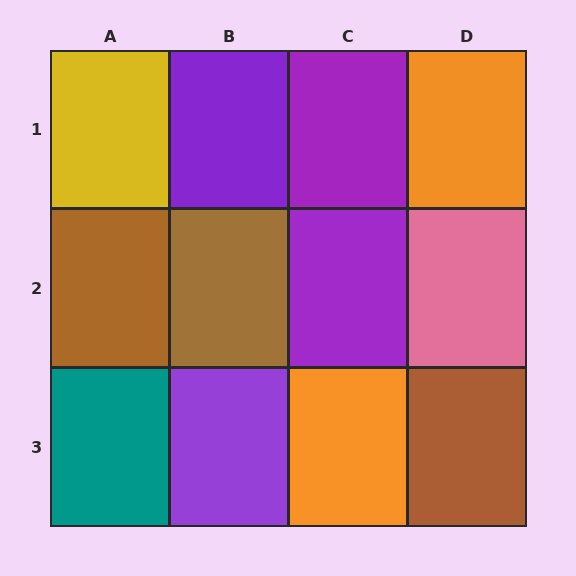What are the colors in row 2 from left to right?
Brown, brown, purple, pink.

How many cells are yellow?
1 cell is yellow.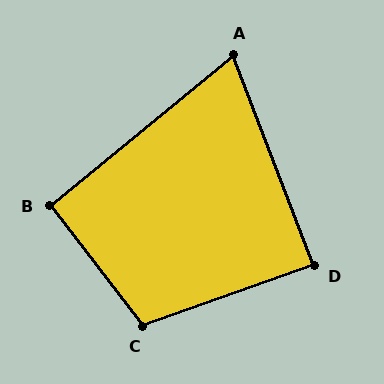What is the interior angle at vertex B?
Approximately 92 degrees (approximately right).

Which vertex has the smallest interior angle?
A, at approximately 72 degrees.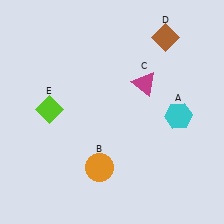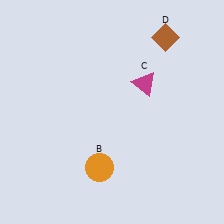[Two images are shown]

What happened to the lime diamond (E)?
The lime diamond (E) was removed in Image 2. It was in the top-left area of Image 1.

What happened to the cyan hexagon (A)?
The cyan hexagon (A) was removed in Image 2. It was in the bottom-right area of Image 1.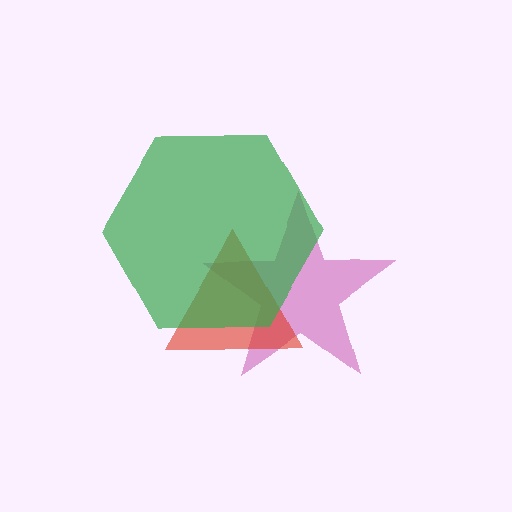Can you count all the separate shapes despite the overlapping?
Yes, there are 3 separate shapes.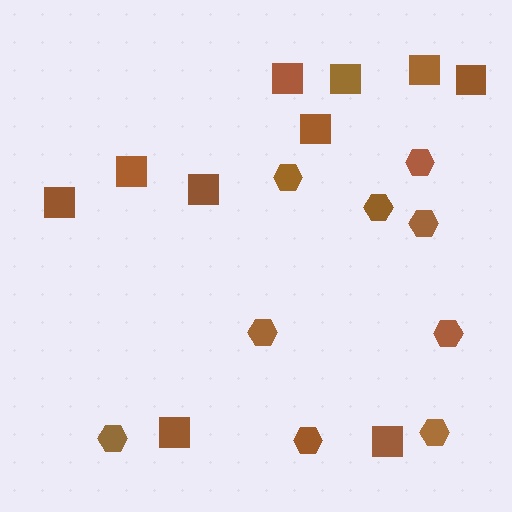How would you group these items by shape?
There are 2 groups: one group of hexagons (9) and one group of squares (10).